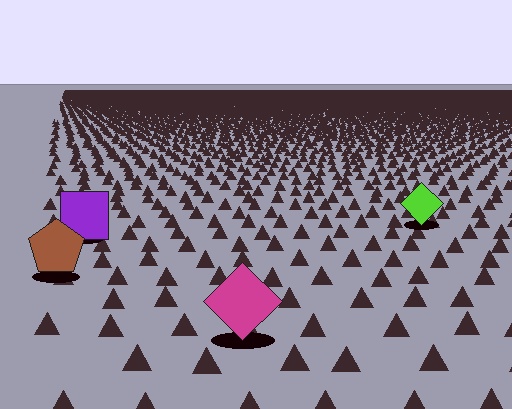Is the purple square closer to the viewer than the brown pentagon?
No. The brown pentagon is closer — you can tell from the texture gradient: the ground texture is coarser near it.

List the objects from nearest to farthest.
From nearest to farthest: the magenta diamond, the brown pentagon, the purple square, the lime diamond.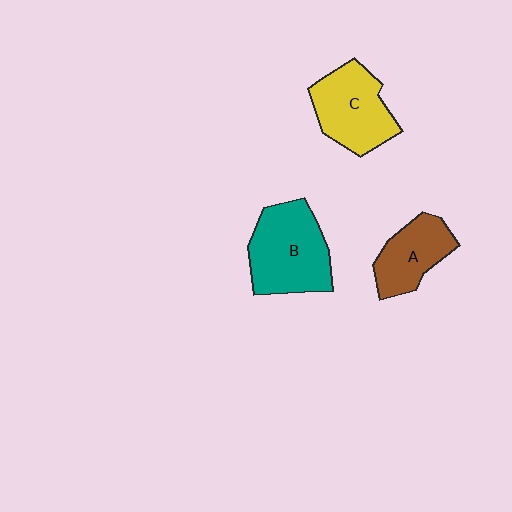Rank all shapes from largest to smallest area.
From largest to smallest: B (teal), C (yellow), A (brown).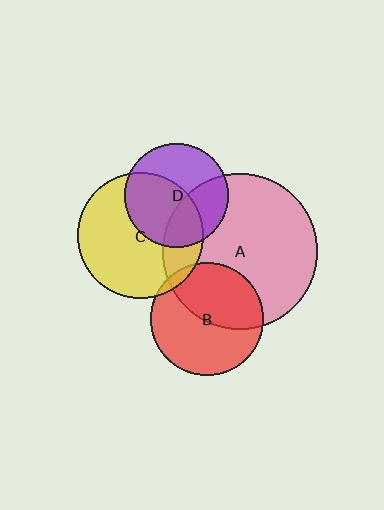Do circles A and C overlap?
Yes.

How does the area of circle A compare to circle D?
Approximately 2.2 times.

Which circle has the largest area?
Circle A (pink).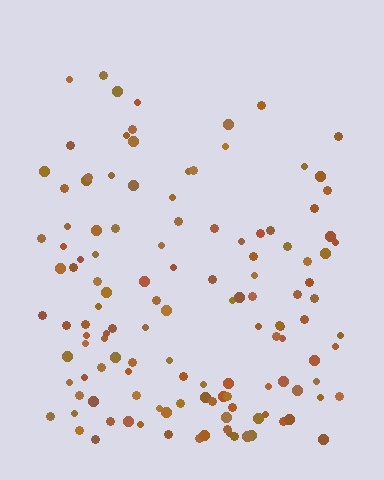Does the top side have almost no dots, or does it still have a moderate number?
Still a moderate number, just noticeably fewer than the bottom.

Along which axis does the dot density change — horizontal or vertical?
Vertical.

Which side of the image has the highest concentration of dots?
The bottom.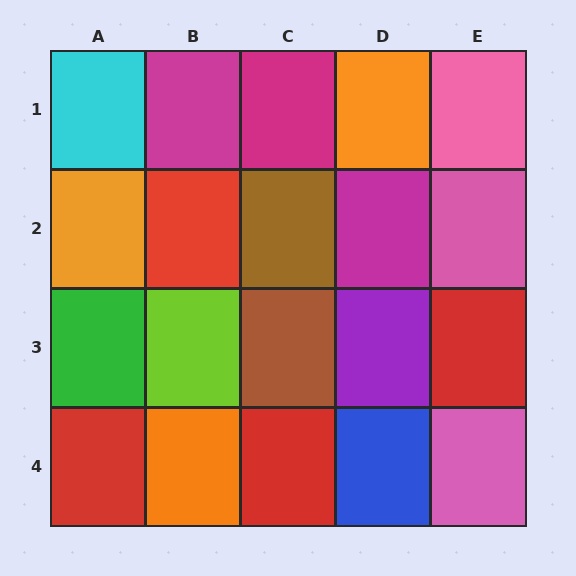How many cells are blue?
1 cell is blue.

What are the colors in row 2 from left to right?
Orange, red, brown, magenta, pink.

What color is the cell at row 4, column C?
Red.